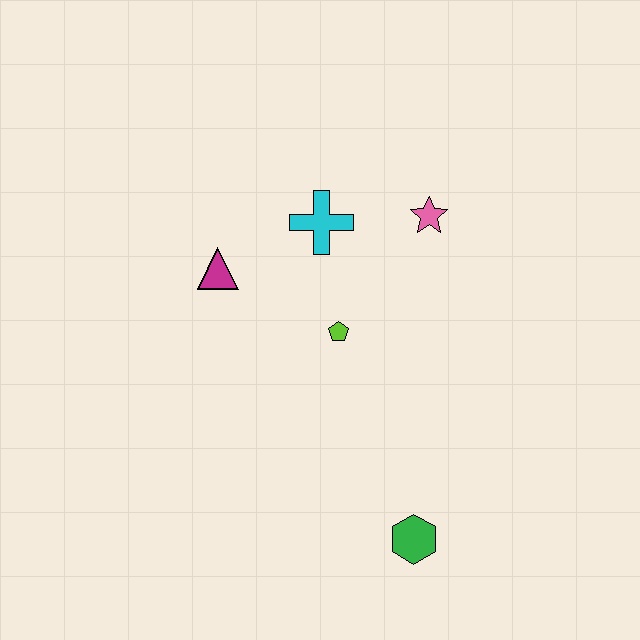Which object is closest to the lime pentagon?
The cyan cross is closest to the lime pentagon.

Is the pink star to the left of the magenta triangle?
No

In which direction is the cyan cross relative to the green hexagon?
The cyan cross is above the green hexagon.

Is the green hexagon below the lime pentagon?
Yes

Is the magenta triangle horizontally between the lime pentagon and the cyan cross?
No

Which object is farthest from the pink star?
The green hexagon is farthest from the pink star.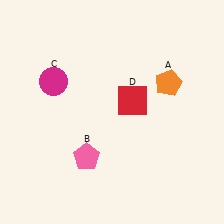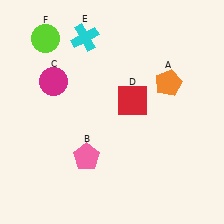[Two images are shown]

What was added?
A cyan cross (E), a lime circle (F) were added in Image 2.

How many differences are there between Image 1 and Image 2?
There are 2 differences between the two images.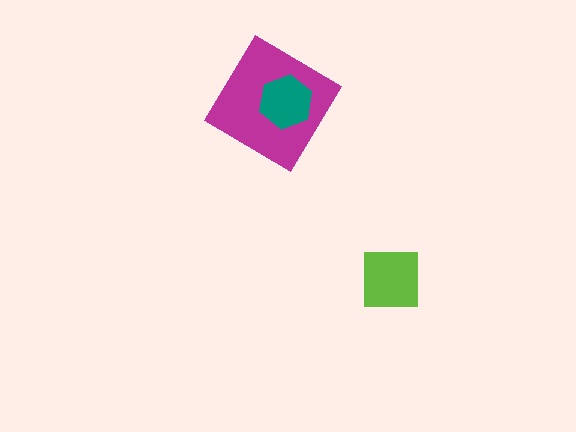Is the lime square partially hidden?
No, no other shape covers it.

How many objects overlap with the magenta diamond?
1 object overlaps with the magenta diamond.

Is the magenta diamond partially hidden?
Yes, it is partially covered by another shape.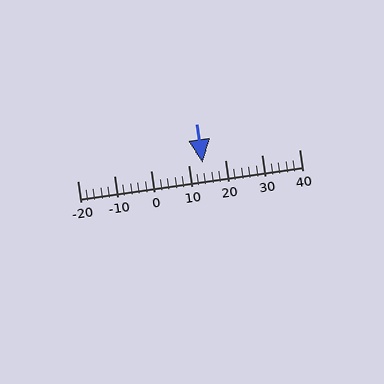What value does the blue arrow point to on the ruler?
The blue arrow points to approximately 14.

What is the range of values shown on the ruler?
The ruler shows values from -20 to 40.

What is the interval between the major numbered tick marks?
The major tick marks are spaced 10 units apart.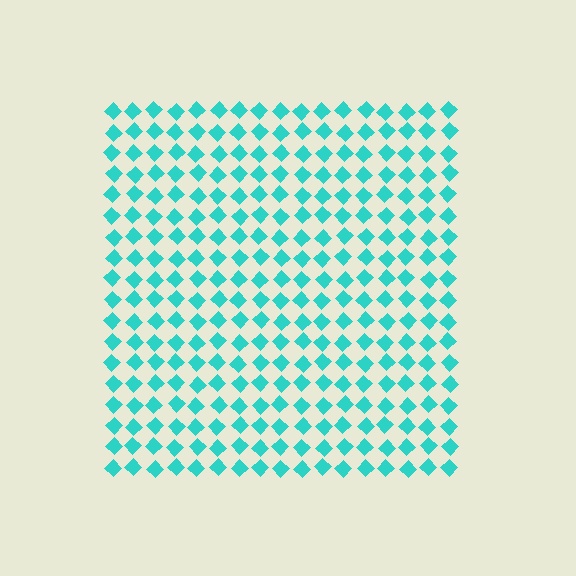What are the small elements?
The small elements are diamonds.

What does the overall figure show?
The overall figure shows a square.